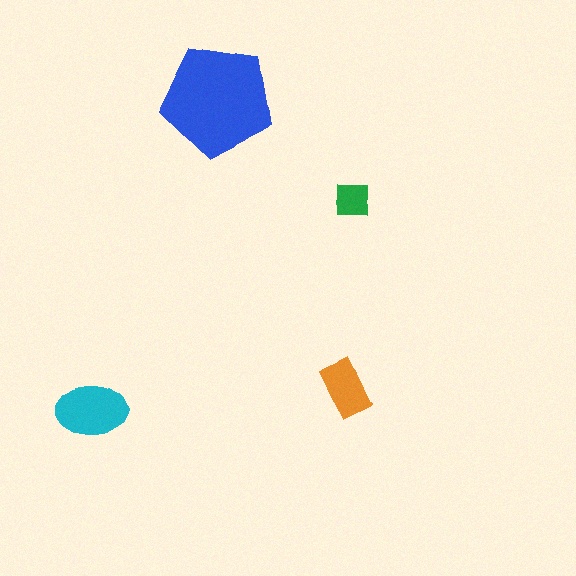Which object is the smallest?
The green square.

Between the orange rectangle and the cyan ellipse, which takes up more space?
The cyan ellipse.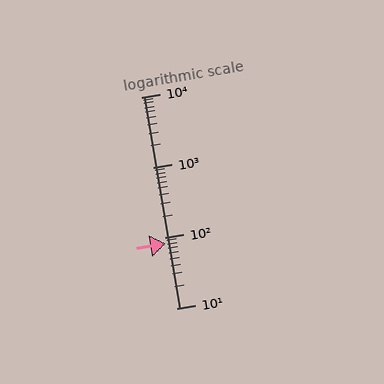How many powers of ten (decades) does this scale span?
The scale spans 3 decades, from 10 to 10000.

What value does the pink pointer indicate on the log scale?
The pointer indicates approximately 83.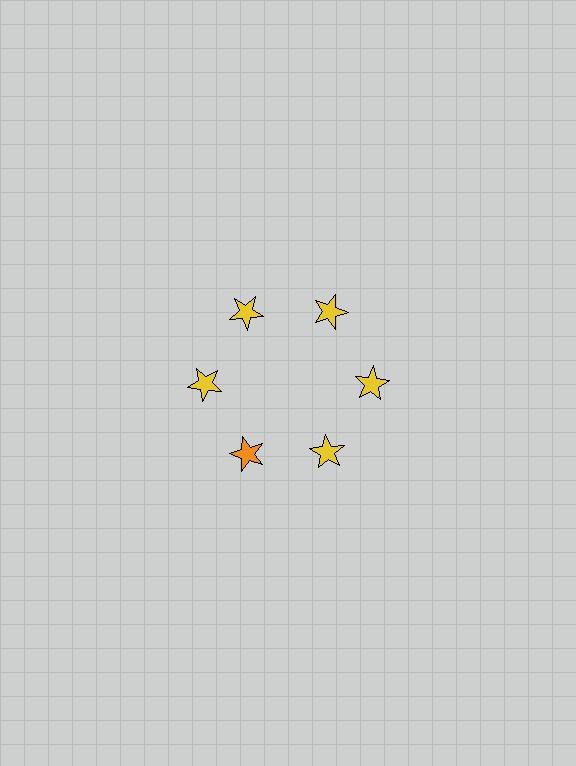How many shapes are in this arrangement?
There are 6 shapes arranged in a ring pattern.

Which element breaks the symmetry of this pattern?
The orange star at roughly the 7 o'clock position breaks the symmetry. All other shapes are yellow stars.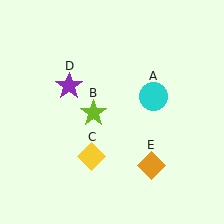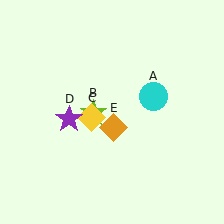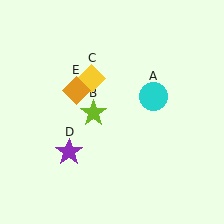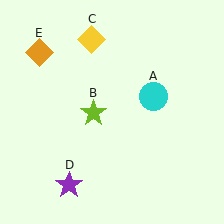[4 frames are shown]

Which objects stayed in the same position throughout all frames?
Cyan circle (object A) and lime star (object B) remained stationary.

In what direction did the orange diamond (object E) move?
The orange diamond (object E) moved up and to the left.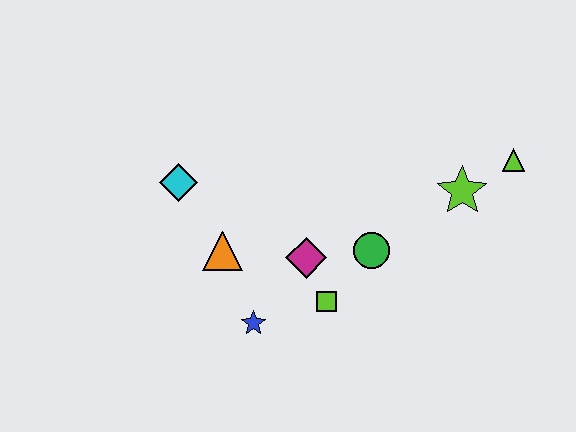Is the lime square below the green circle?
Yes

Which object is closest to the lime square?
The magenta diamond is closest to the lime square.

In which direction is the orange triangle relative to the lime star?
The orange triangle is to the left of the lime star.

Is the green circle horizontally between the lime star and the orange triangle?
Yes